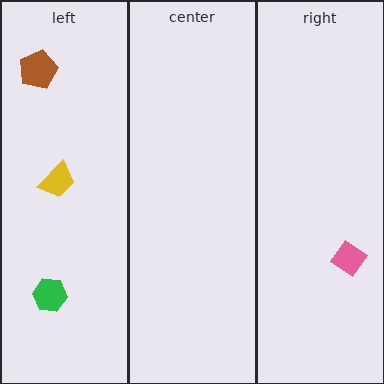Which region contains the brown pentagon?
The left region.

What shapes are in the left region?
The brown pentagon, the green hexagon, the yellow trapezoid.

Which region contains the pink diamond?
The right region.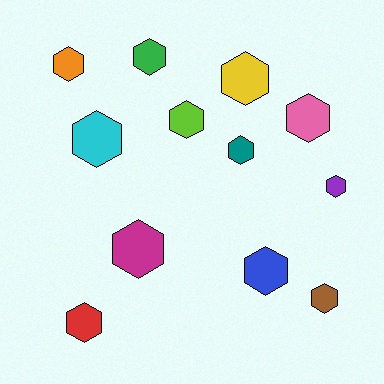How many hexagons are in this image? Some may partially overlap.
There are 12 hexagons.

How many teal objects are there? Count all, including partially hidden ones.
There is 1 teal object.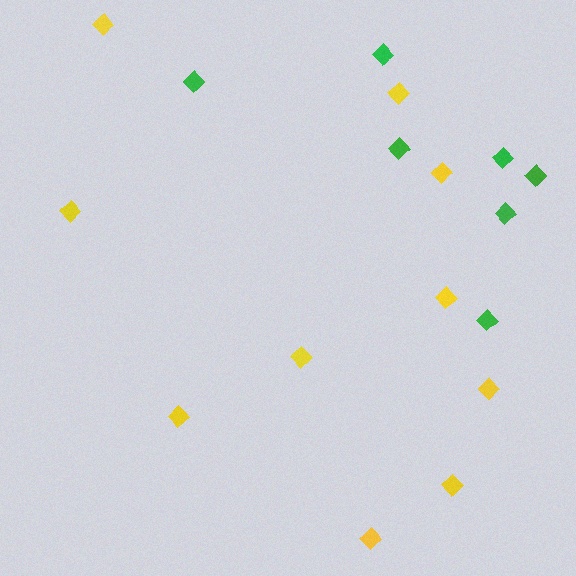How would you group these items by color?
There are 2 groups: one group of green diamonds (7) and one group of yellow diamonds (10).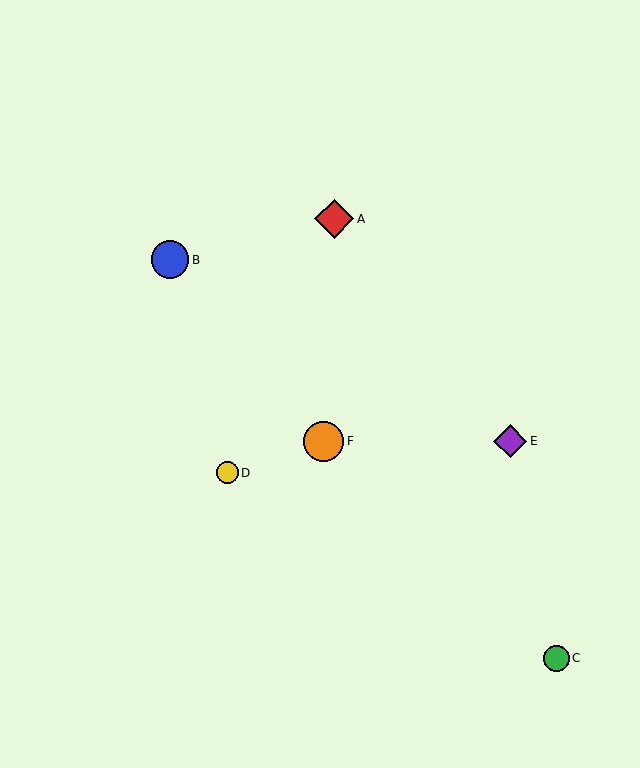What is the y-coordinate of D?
Object D is at y≈473.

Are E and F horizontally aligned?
Yes, both are at y≈441.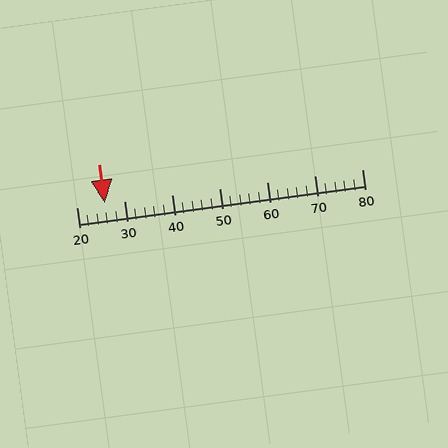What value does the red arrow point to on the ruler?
The red arrow points to approximately 26.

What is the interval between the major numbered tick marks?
The major tick marks are spaced 10 units apart.